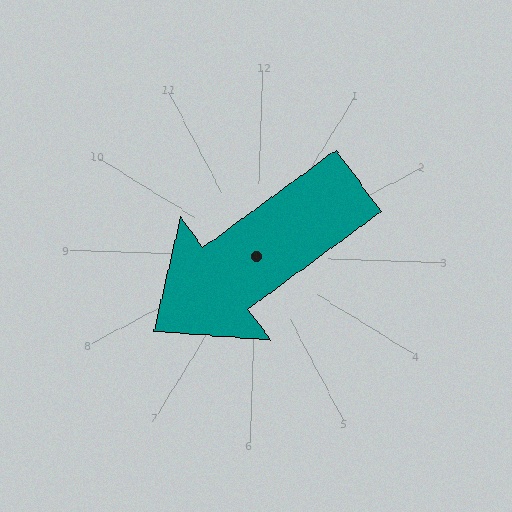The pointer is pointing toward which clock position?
Roughly 8 o'clock.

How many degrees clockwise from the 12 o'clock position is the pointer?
Approximately 232 degrees.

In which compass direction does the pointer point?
Southwest.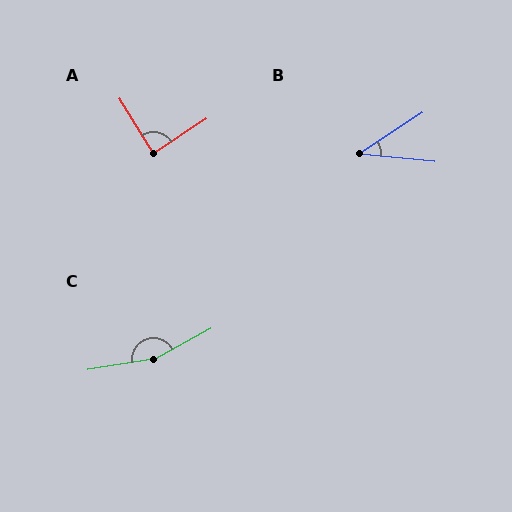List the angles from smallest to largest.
B (39°), A (88°), C (160°).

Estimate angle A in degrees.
Approximately 88 degrees.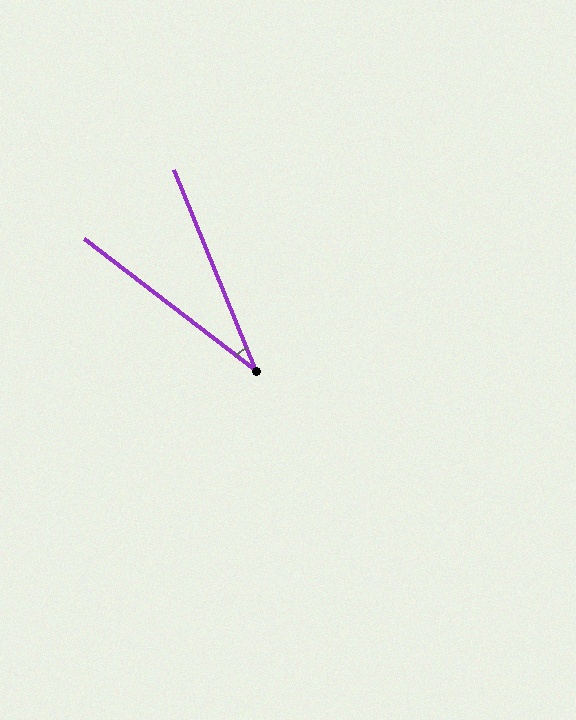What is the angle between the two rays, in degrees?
Approximately 30 degrees.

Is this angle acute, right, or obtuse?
It is acute.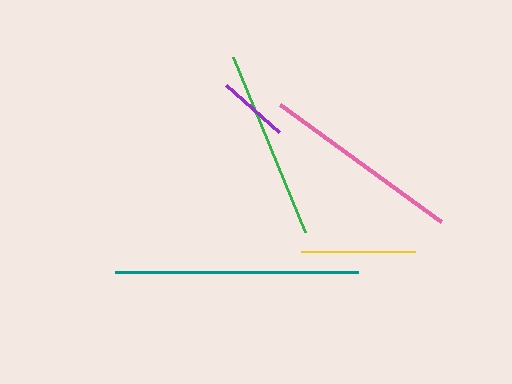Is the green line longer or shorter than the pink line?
The pink line is longer than the green line.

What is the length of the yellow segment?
The yellow segment is approximately 114 pixels long.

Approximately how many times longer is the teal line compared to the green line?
The teal line is approximately 1.3 times the length of the green line.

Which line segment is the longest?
The teal line is the longest at approximately 243 pixels.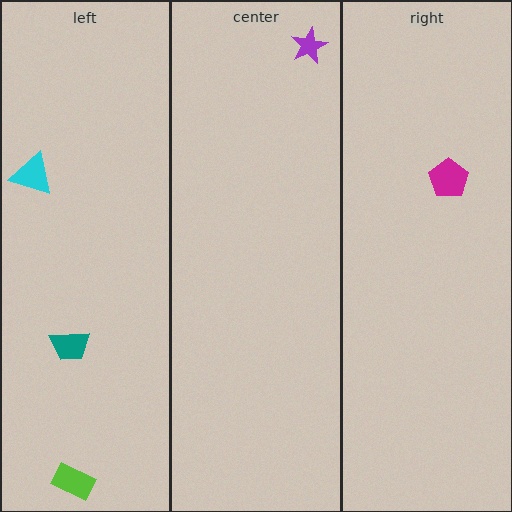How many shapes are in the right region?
1.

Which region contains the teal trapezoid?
The left region.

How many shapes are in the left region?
3.